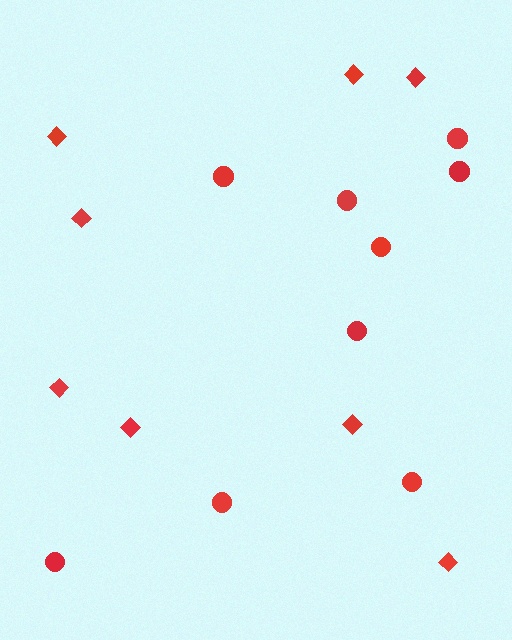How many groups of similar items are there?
There are 2 groups: one group of circles (9) and one group of diamonds (8).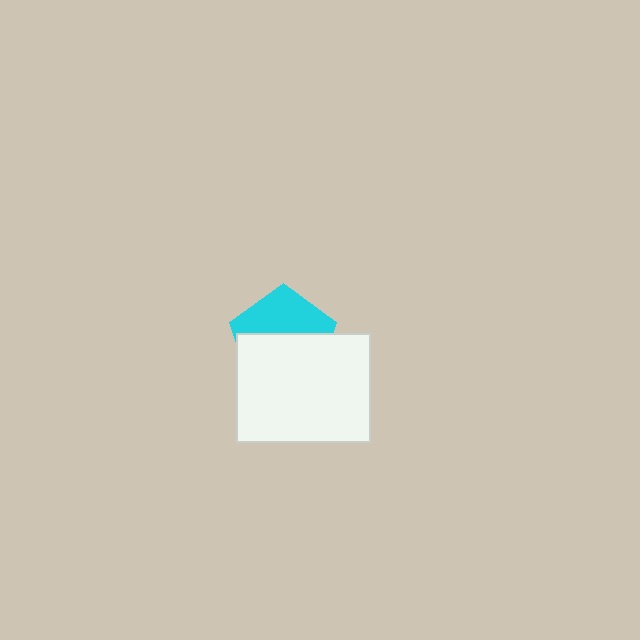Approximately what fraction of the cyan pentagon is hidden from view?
Roughly 57% of the cyan pentagon is hidden behind the white rectangle.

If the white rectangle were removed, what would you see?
You would see the complete cyan pentagon.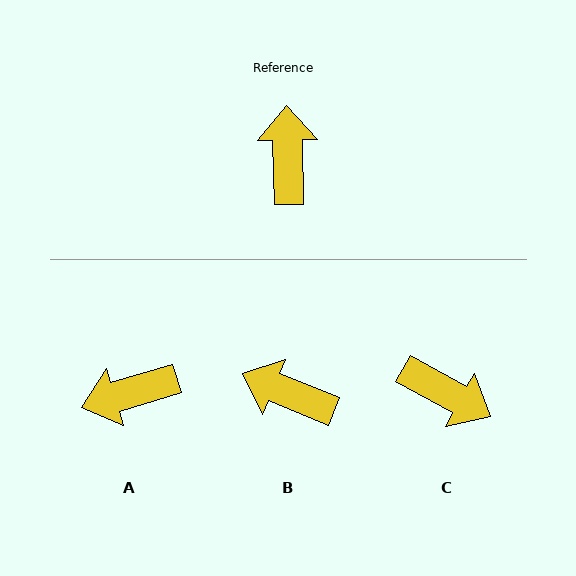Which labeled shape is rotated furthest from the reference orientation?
C, about 120 degrees away.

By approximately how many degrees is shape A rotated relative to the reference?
Approximately 106 degrees counter-clockwise.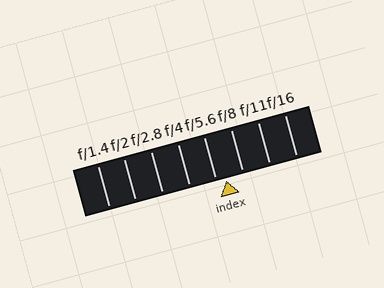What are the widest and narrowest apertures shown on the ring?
The widest aperture shown is f/1.4 and the narrowest is f/16.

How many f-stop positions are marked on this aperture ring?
There are 8 f-stop positions marked.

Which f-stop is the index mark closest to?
The index mark is closest to f/5.6.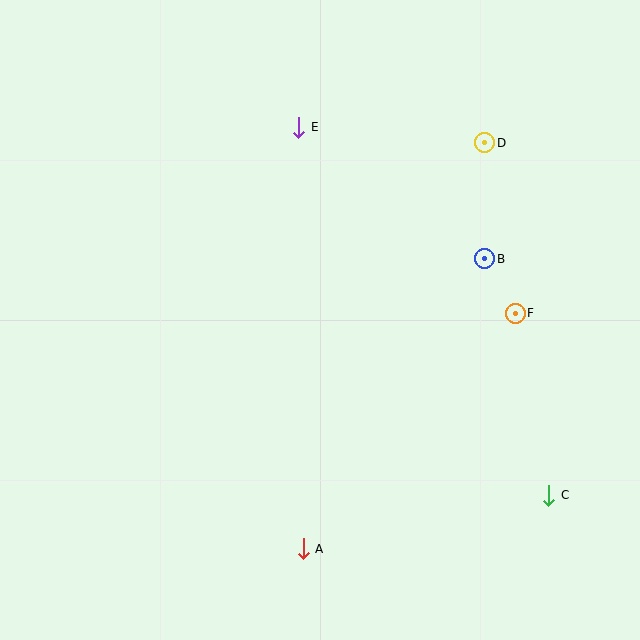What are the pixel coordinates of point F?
Point F is at (515, 313).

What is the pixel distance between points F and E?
The distance between F and E is 286 pixels.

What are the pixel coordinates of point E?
Point E is at (299, 127).